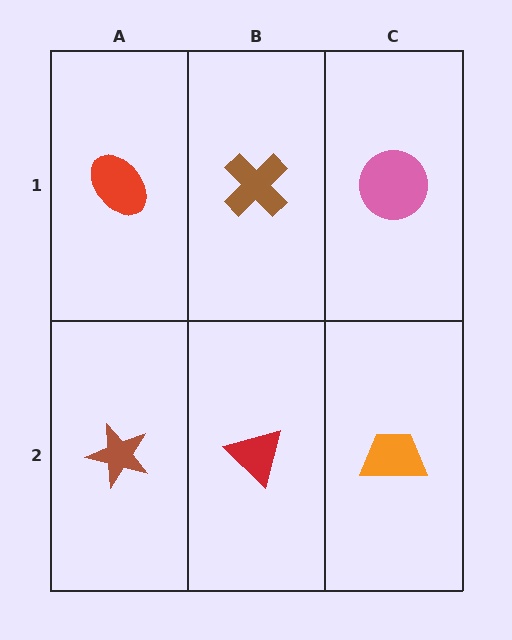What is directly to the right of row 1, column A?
A brown cross.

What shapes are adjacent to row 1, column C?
An orange trapezoid (row 2, column C), a brown cross (row 1, column B).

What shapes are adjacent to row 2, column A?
A red ellipse (row 1, column A), a red triangle (row 2, column B).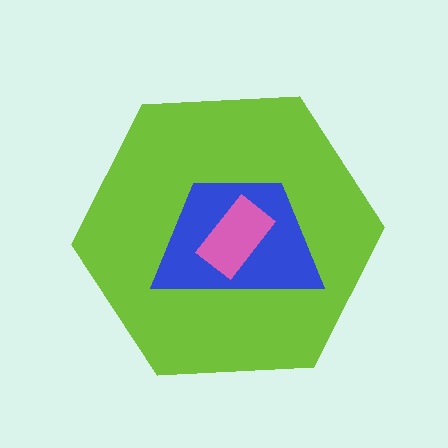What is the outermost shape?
The lime hexagon.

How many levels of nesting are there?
3.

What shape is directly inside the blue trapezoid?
The pink rectangle.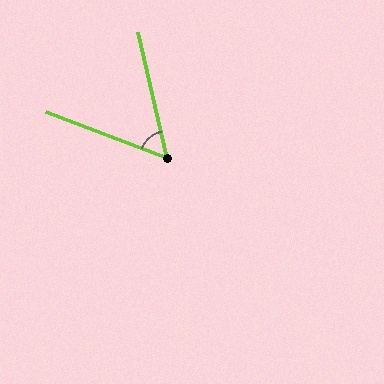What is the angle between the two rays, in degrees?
Approximately 56 degrees.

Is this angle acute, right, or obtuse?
It is acute.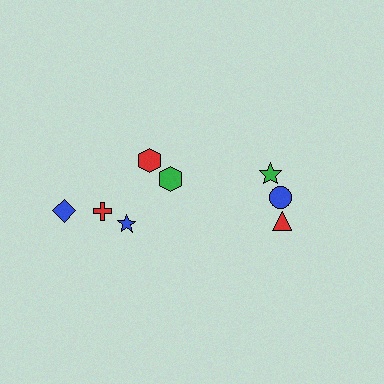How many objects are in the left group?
There are 5 objects.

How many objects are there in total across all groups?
There are 8 objects.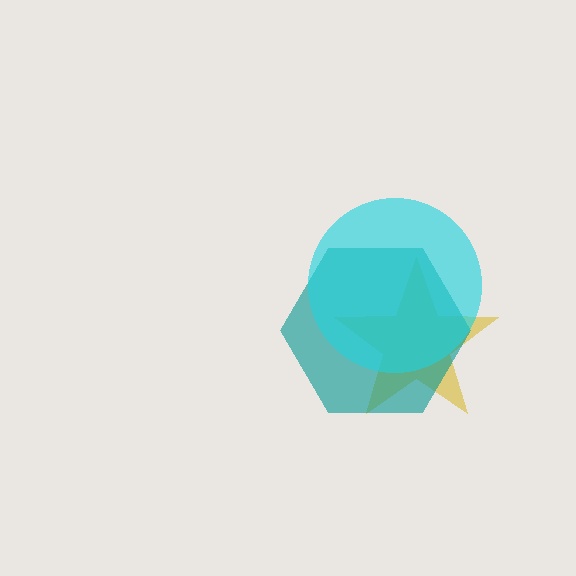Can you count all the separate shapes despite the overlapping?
Yes, there are 3 separate shapes.